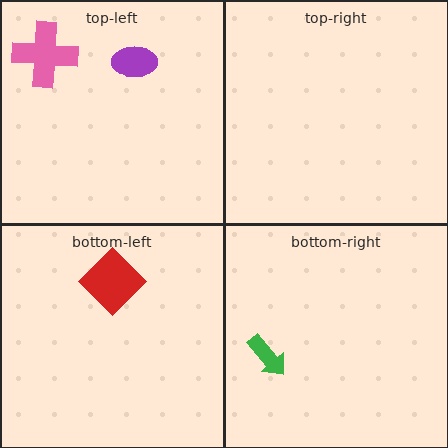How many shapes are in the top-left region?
2.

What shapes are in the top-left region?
The purple ellipse, the pink cross.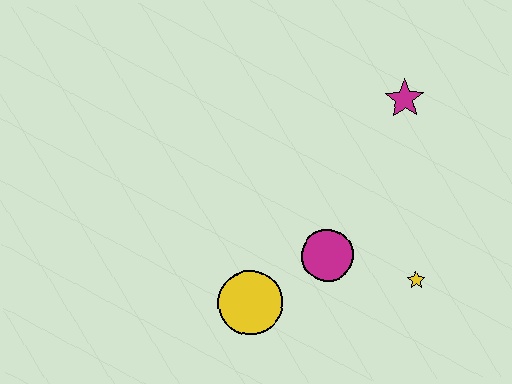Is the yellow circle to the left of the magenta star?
Yes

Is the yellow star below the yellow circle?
No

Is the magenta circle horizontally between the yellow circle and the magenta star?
Yes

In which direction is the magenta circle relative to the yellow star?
The magenta circle is to the left of the yellow star.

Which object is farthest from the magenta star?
The yellow circle is farthest from the magenta star.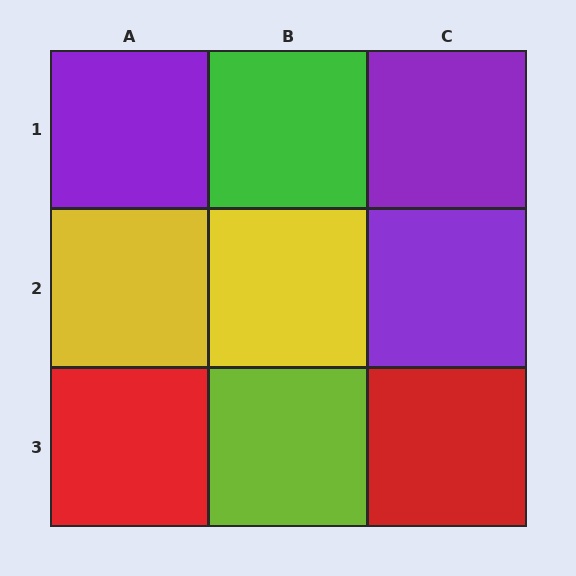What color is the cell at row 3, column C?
Red.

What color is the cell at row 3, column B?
Lime.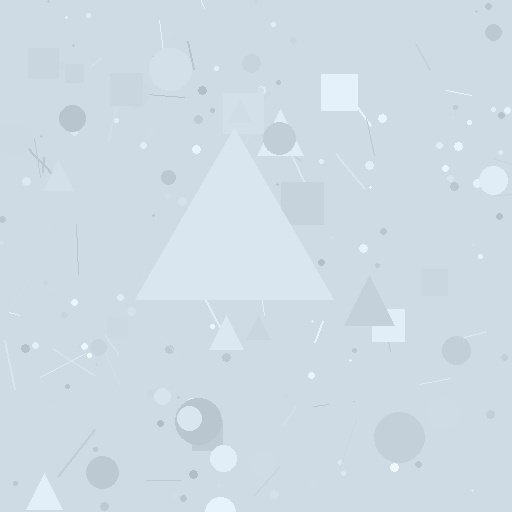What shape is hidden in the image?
A triangle is hidden in the image.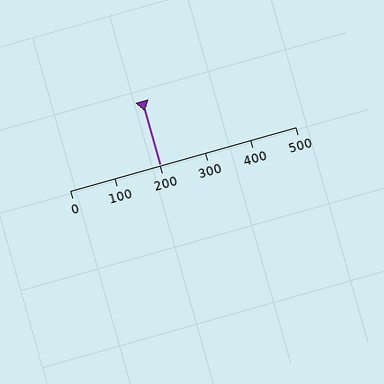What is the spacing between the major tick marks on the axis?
The major ticks are spaced 100 apart.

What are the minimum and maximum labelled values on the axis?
The axis runs from 0 to 500.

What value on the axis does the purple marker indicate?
The marker indicates approximately 200.